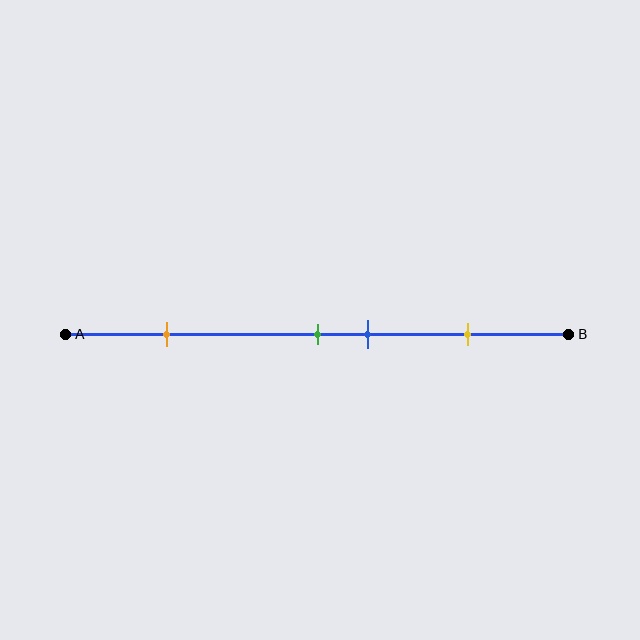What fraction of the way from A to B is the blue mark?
The blue mark is approximately 60% (0.6) of the way from A to B.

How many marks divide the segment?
There are 4 marks dividing the segment.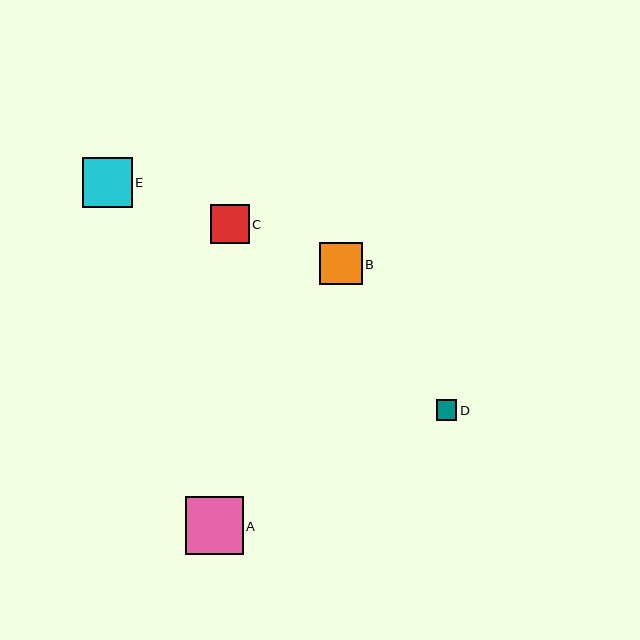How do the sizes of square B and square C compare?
Square B and square C are approximately the same size.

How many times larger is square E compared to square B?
Square E is approximately 1.2 times the size of square B.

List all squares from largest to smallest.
From largest to smallest: A, E, B, C, D.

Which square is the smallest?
Square D is the smallest with a size of approximately 21 pixels.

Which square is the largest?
Square A is the largest with a size of approximately 57 pixels.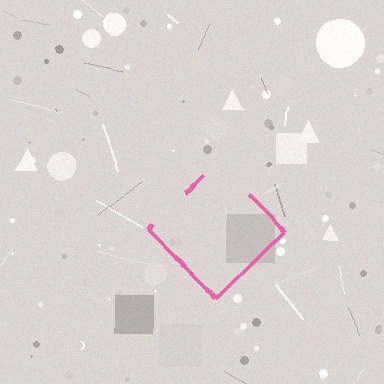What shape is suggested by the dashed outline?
The dashed outline suggests a diamond.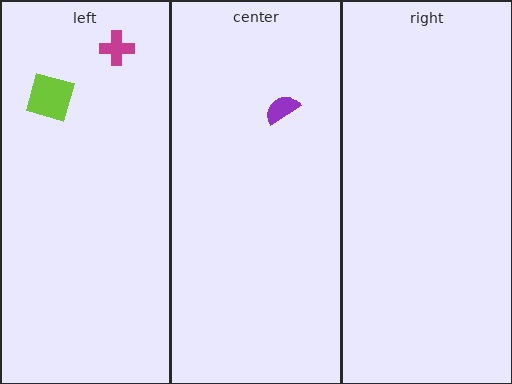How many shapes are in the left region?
2.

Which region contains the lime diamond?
The left region.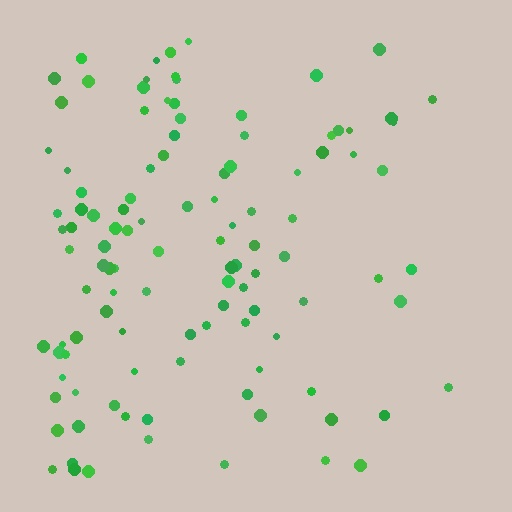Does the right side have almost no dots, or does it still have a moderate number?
Still a moderate number, just noticeably fewer than the left.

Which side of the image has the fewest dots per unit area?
The right.